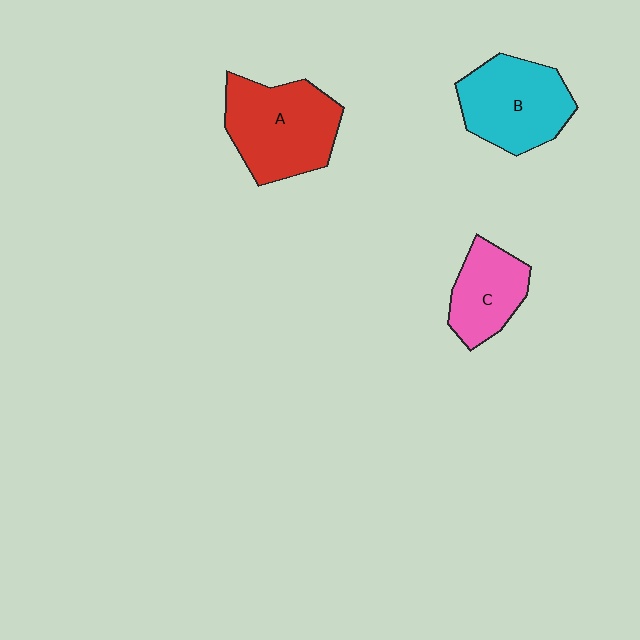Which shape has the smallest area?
Shape C (pink).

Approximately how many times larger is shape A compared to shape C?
Approximately 1.6 times.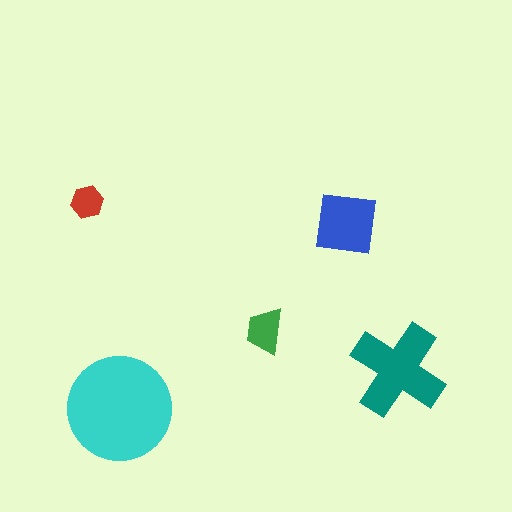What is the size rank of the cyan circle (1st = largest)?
1st.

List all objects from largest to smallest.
The cyan circle, the teal cross, the blue square, the green trapezoid, the red hexagon.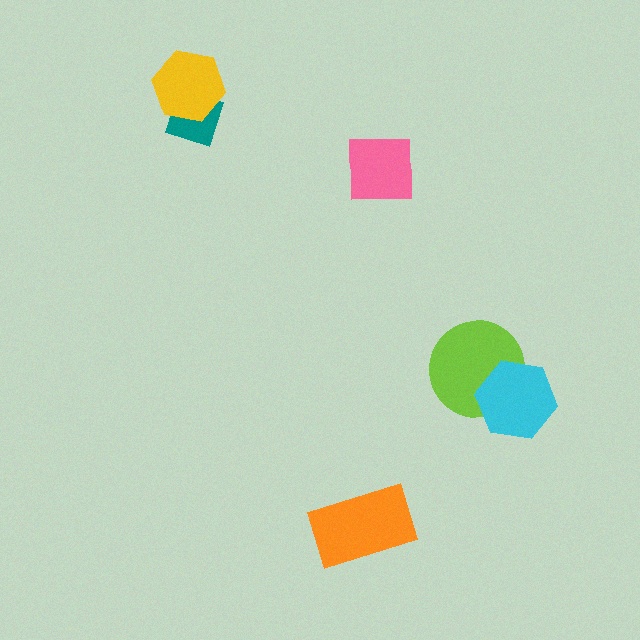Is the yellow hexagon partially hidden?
No, no other shape covers it.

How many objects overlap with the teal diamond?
1 object overlaps with the teal diamond.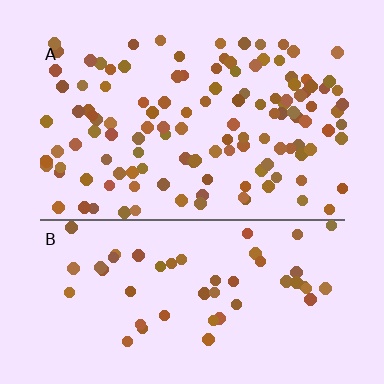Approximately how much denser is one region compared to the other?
Approximately 2.4× — region A over region B.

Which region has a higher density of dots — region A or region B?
A (the top).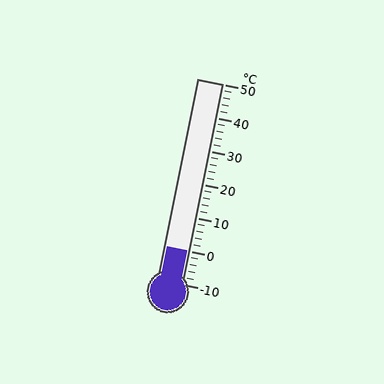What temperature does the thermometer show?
The thermometer shows approximately 0°C.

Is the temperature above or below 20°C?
The temperature is below 20°C.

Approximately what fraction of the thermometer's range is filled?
The thermometer is filled to approximately 15% of its range.